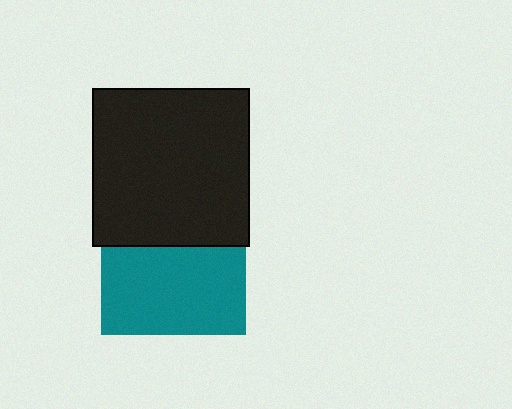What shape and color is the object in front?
The object in front is a black square.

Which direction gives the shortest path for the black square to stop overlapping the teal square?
Moving up gives the shortest separation.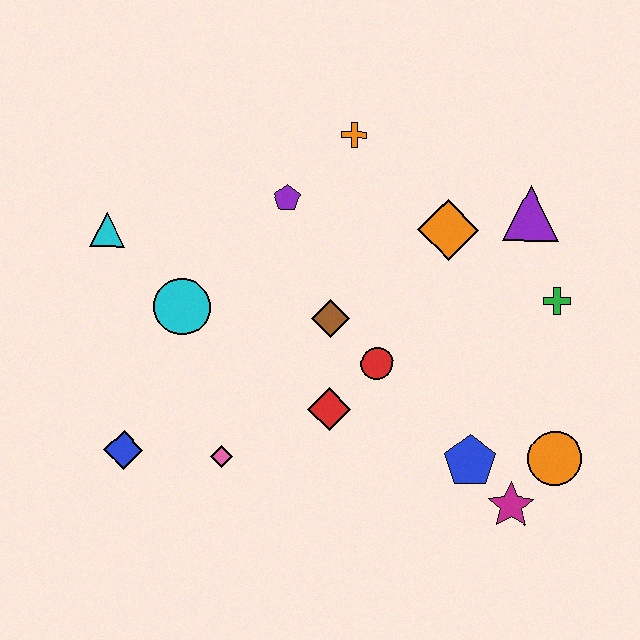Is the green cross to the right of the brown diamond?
Yes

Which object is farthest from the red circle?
The cyan triangle is farthest from the red circle.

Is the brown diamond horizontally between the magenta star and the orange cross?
No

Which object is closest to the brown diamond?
The red circle is closest to the brown diamond.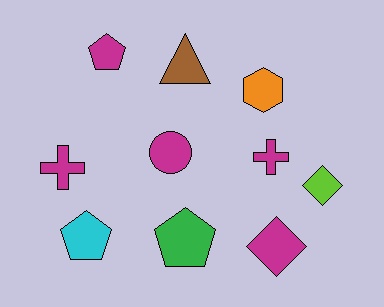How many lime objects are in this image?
There is 1 lime object.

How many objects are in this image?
There are 10 objects.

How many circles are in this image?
There is 1 circle.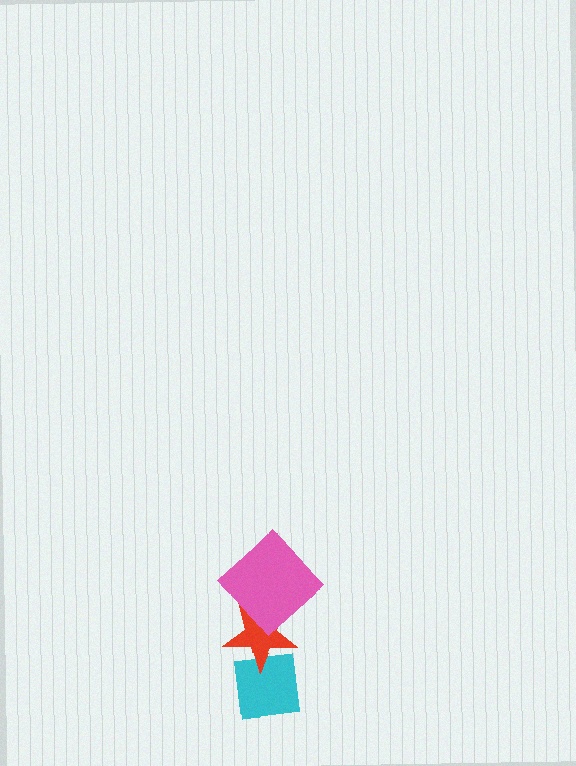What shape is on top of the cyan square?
The red star is on top of the cyan square.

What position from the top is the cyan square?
The cyan square is 3rd from the top.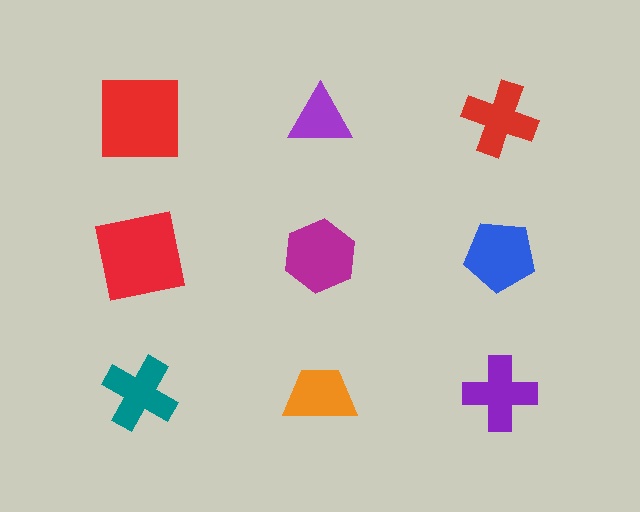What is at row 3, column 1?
A teal cross.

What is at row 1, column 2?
A purple triangle.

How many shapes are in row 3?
3 shapes.